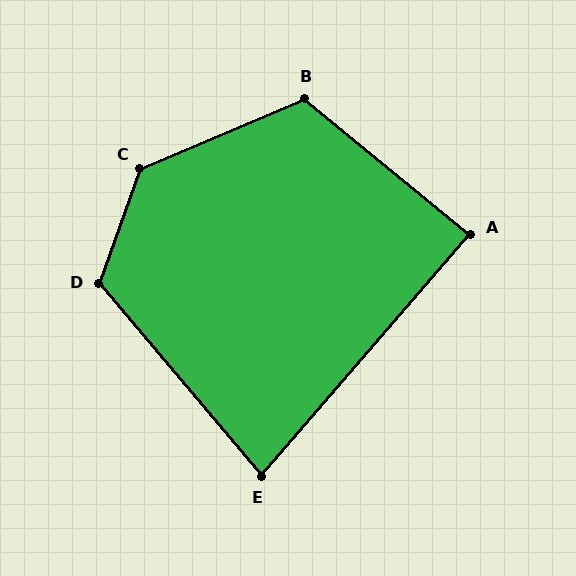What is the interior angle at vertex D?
Approximately 120 degrees (obtuse).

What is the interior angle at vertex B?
Approximately 118 degrees (obtuse).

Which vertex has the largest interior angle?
C, at approximately 133 degrees.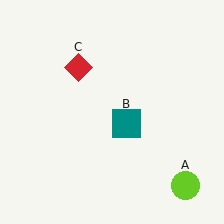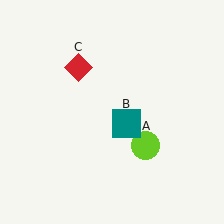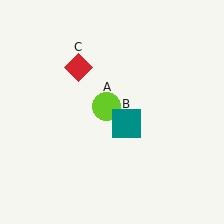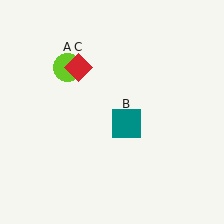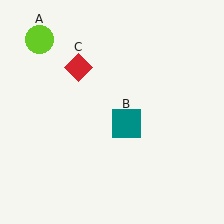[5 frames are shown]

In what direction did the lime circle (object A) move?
The lime circle (object A) moved up and to the left.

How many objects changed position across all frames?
1 object changed position: lime circle (object A).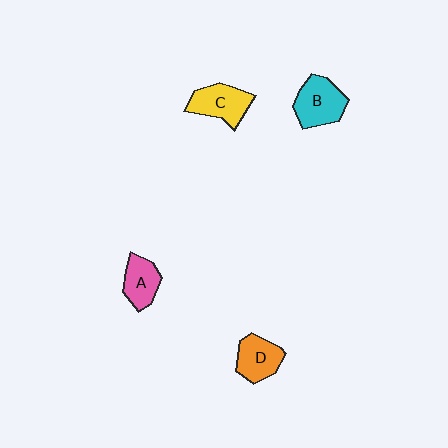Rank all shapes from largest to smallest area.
From largest to smallest: B (cyan), C (yellow), D (orange), A (pink).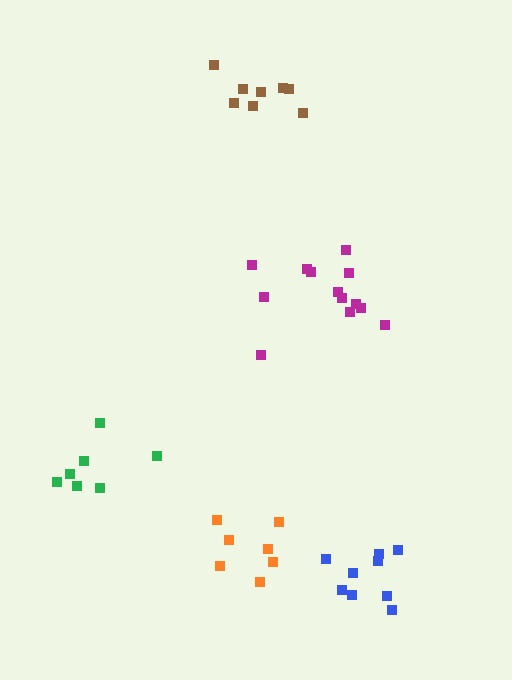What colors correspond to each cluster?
The clusters are colored: green, magenta, orange, brown, blue.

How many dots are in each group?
Group 1: 7 dots, Group 2: 13 dots, Group 3: 7 dots, Group 4: 8 dots, Group 5: 9 dots (44 total).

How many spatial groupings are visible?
There are 5 spatial groupings.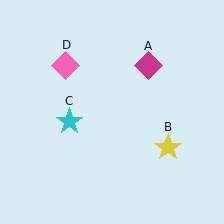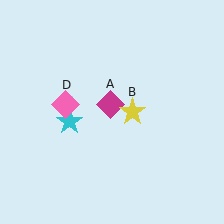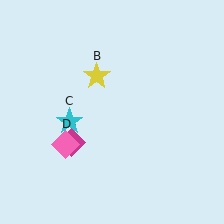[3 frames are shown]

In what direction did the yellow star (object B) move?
The yellow star (object B) moved up and to the left.